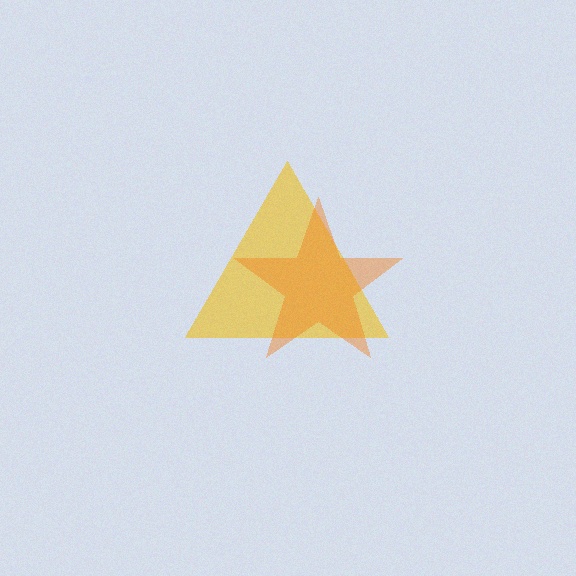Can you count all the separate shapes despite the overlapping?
Yes, there are 2 separate shapes.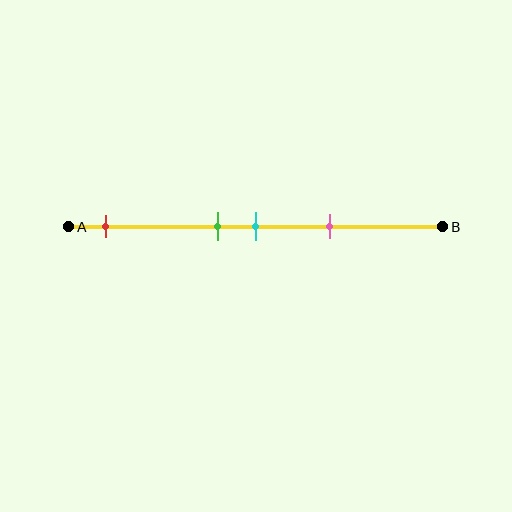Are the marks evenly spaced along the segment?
No, the marks are not evenly spaced.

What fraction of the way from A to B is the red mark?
The red mark is approximately 10% (0.1) of the way from A to B.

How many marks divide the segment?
There are 4 marks dividing the segment.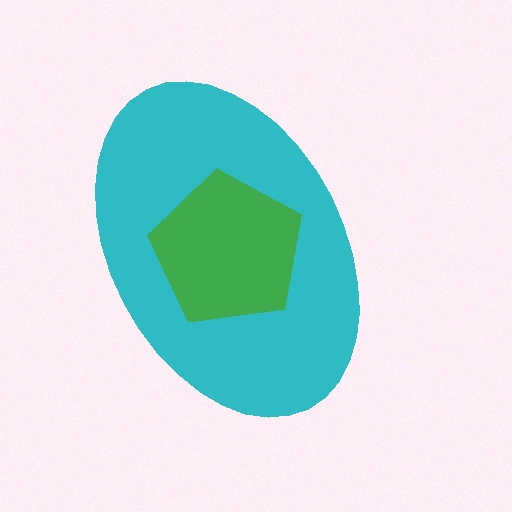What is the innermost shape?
The green pentagon.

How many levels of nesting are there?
2.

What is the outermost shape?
The cyan ellipse.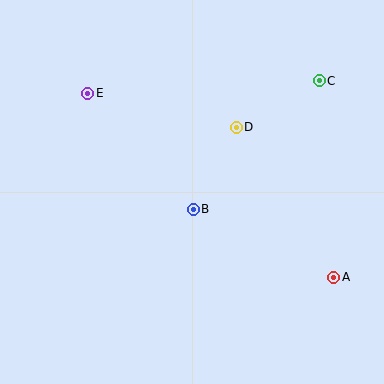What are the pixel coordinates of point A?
Point A is at (334, 277).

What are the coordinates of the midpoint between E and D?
The midpoint between E and D is at (162, 110).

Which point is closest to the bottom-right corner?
Point A is closest to the bottom-right corner.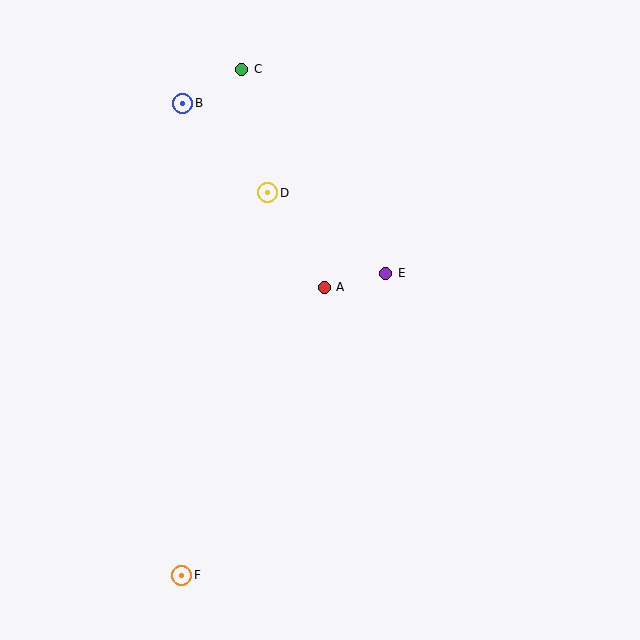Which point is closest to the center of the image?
Point A at (324, 287) is closest to the center.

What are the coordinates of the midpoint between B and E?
The midpoint between B and E is at (284, 188).